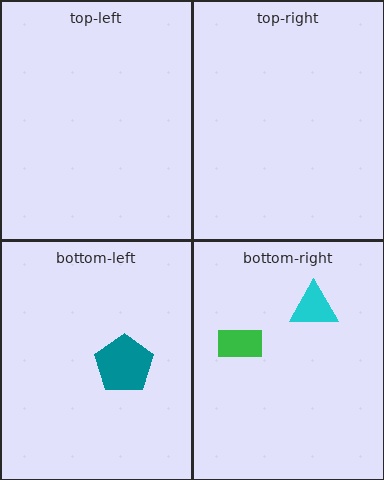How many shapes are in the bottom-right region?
2.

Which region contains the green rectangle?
The bottom-right region.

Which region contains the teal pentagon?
The bottom-left region.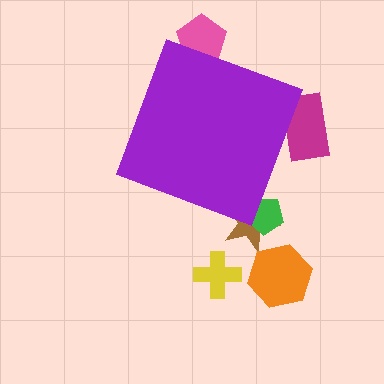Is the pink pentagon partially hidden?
Yes, the pink pentagon is partially hidden behind the purple diamond.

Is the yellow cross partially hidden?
No, the yellow cross is fully visible.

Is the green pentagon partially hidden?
Yes, the green pentagon is partially hidden behind the purple diamond.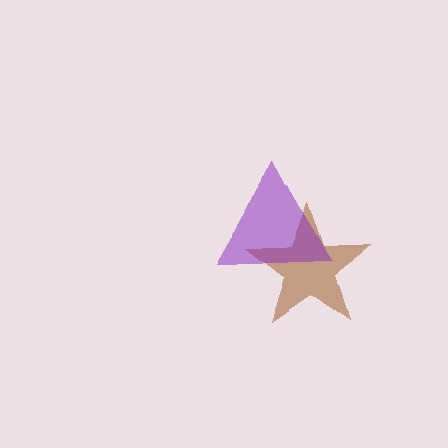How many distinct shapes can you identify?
There are 2 distinct shapes: a brown star, a purple triangle.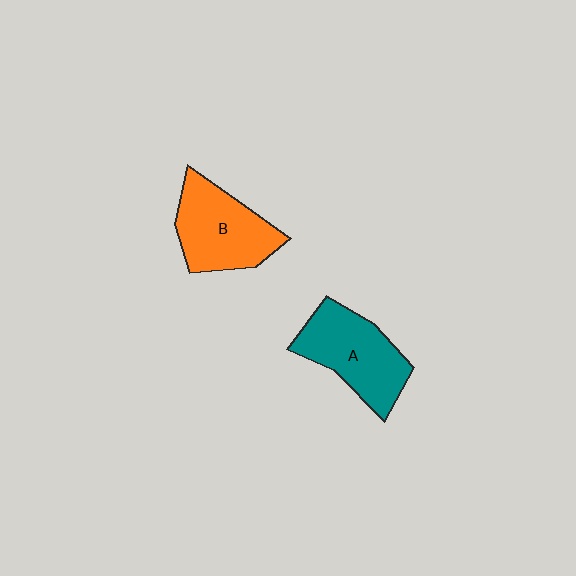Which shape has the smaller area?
Shape B (orange).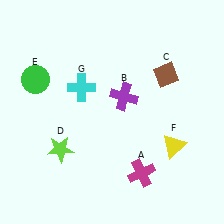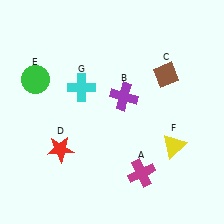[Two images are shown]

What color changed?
The star (D) changed from lime in Image 1 to red in Image 2.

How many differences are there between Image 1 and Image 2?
There is 1 difference between the two images.